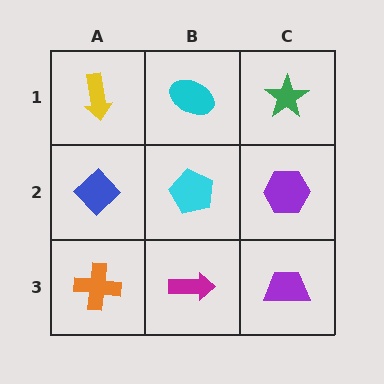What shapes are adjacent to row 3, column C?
A purple hexagon (row 2, column C), a magenta arrow (row 3, column B).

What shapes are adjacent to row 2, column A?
A yellow arrow (row 1, column A), an orange cross (row 3, column A), a cyan pentagon (row 2, column B).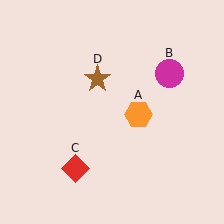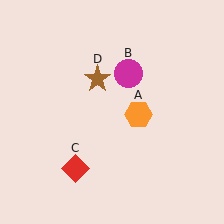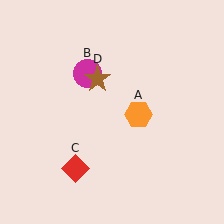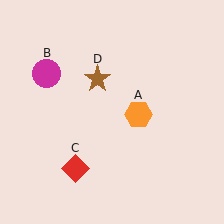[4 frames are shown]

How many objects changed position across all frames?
1 object changed position: magenta circle (object B).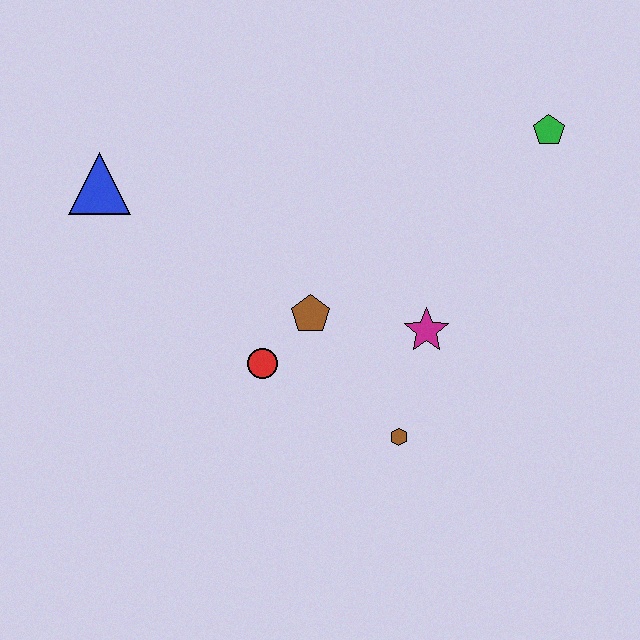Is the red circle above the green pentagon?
No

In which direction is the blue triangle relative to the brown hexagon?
The blue triangle is to the left of the brown hexagon.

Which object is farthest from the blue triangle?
The green pentagon is farthest from the blue triangle.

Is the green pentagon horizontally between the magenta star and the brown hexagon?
No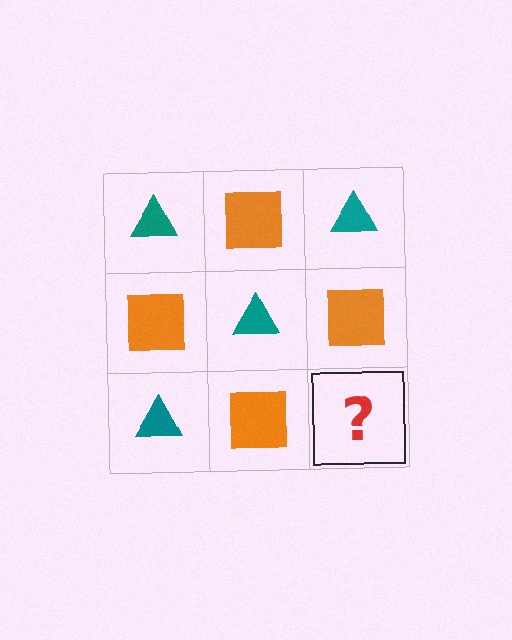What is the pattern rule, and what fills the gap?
The rule is that it alternates teal triangle and orange square in a checkerboard pattern. The gap should be filled with a teal triangle.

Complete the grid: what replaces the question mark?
The question mark should be replaced with a teal triangle.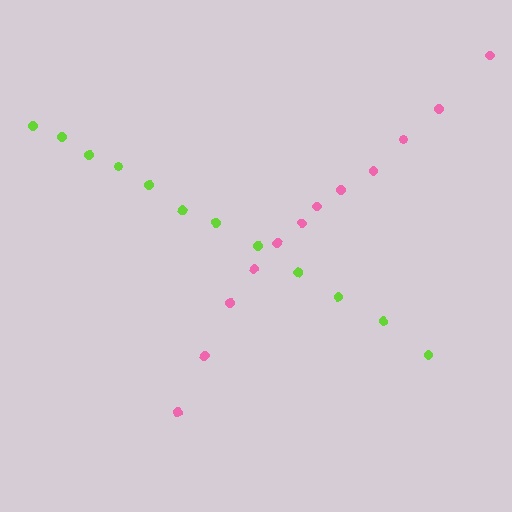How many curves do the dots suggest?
There are 2 distinct paths.